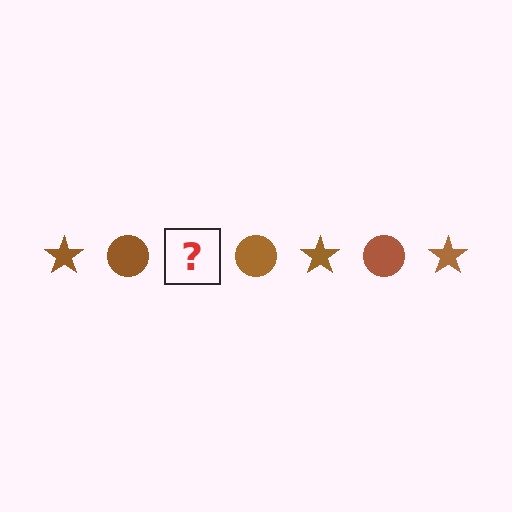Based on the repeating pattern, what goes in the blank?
The blank should be a brown star.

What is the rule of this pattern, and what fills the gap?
The rule is that the pattern cycles through star, circle shapes in brown. The gap should be filled with a brown star.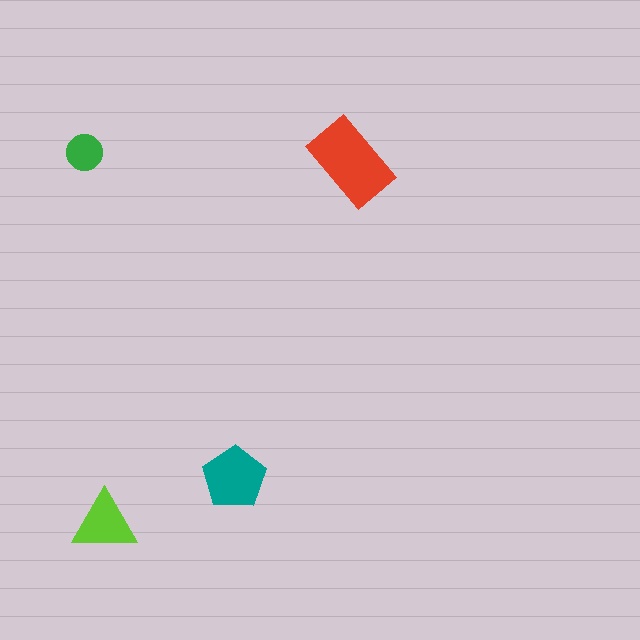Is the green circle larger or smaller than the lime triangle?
Smaller.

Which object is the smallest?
The green circle.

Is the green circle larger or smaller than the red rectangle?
Smaller.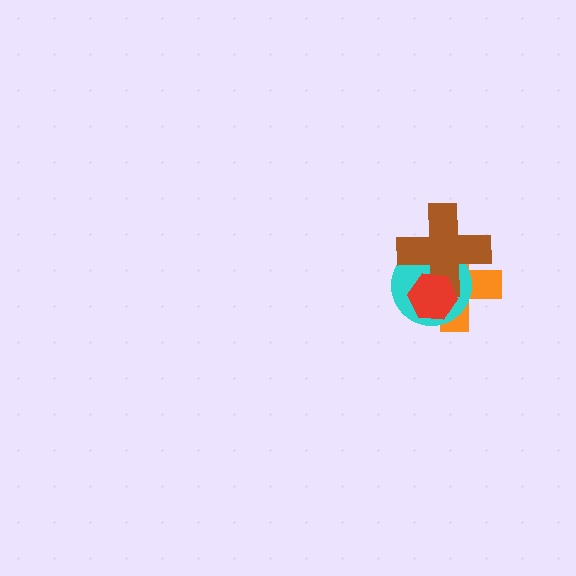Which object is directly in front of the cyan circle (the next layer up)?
The brown cross is directly in front of the cyan circle.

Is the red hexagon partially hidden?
No, no other shape covers it.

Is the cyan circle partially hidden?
Yes, it is partially covered by another shape.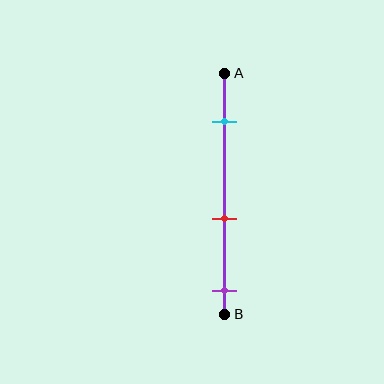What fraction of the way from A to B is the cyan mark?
The cyan mark is approximately 20% (0.2) of the way from A to B.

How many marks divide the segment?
There are 3 marks dividing the segment.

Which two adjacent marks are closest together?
The red and purple marks are the closest adjacent pair.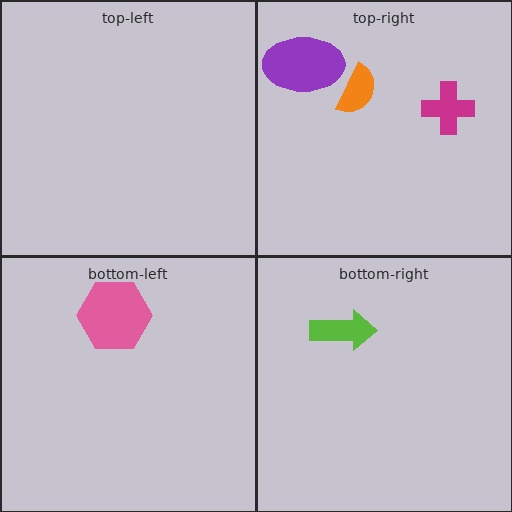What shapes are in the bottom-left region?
The pink hexagon.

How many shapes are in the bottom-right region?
1.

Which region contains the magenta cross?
The top-right region.